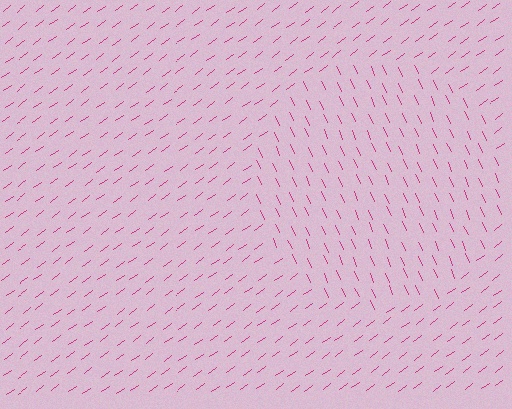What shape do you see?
I see a circle.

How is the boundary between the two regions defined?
The boundary is defined purely by a change in line orientation (approximately 78 degrees difference). All lines are the same color and thickness.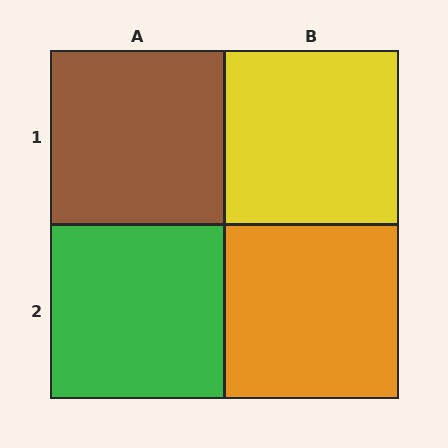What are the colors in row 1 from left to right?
Brown, yellow.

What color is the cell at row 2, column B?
Orange.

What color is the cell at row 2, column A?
Green.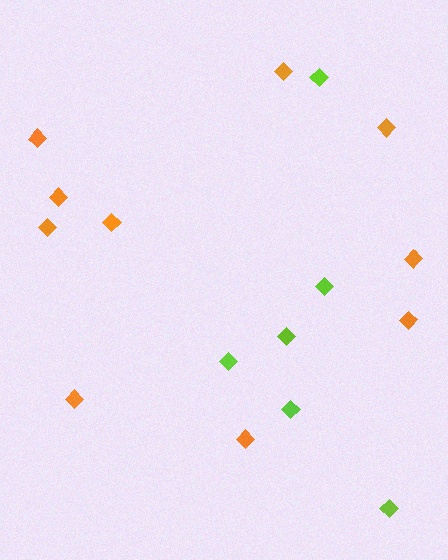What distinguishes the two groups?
There are 2 groups: one group of orange diamonds (10) and one group of lime diamonds (6).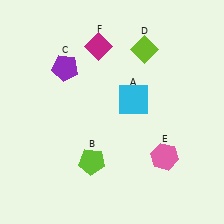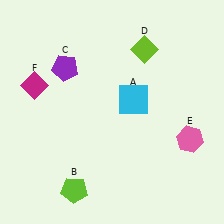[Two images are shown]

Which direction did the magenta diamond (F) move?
The magenta diamond (F) moved left.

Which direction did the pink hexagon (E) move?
The pink hexagon (E) moved right.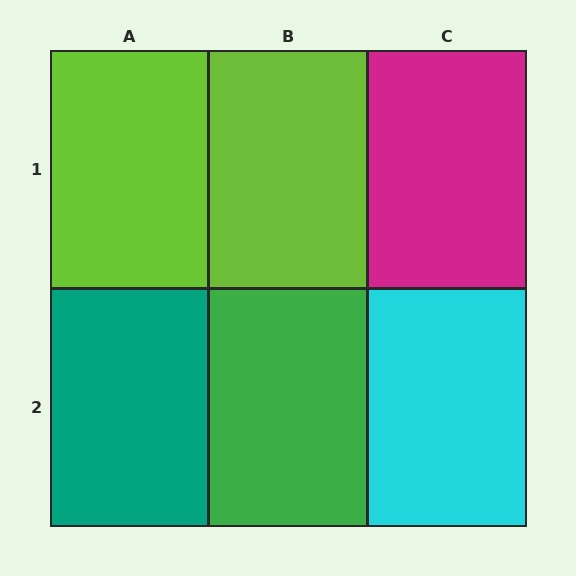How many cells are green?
1 cell is green.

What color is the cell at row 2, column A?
Teal.